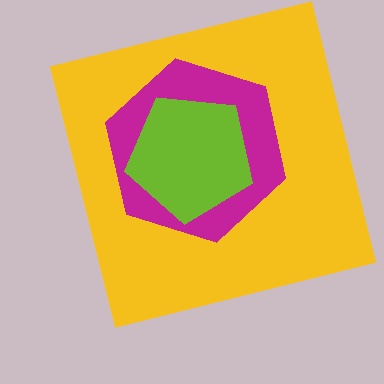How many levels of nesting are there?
3.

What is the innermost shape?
The lime pentagon.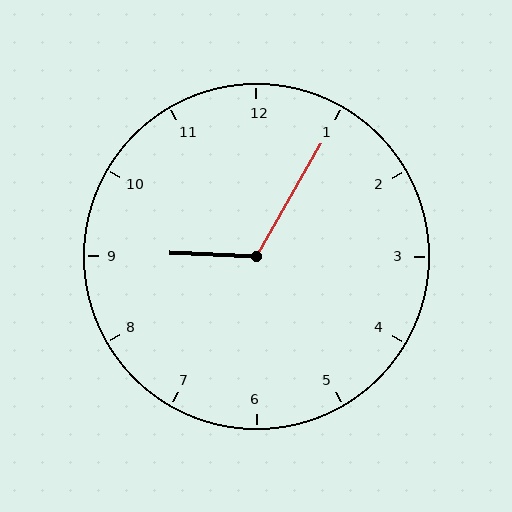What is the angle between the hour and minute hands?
Approximately 118 degrees.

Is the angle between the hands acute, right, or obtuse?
It is obtuse.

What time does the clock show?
9:05.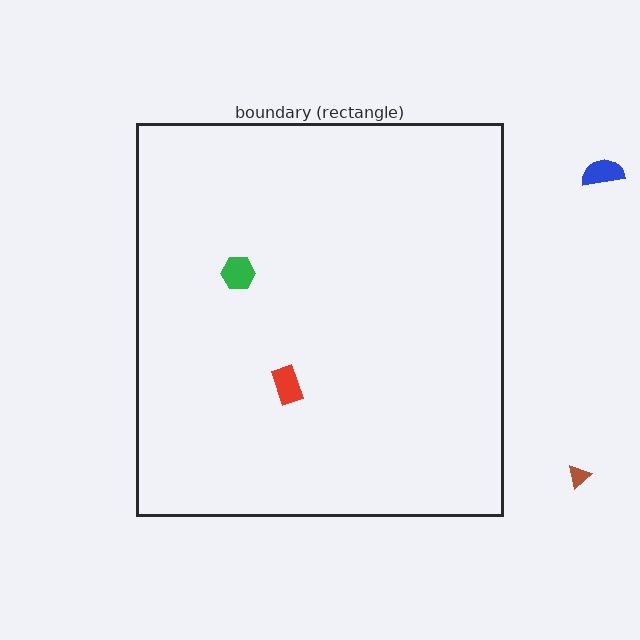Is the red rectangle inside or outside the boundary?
Inside.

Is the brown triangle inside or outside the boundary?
Outside.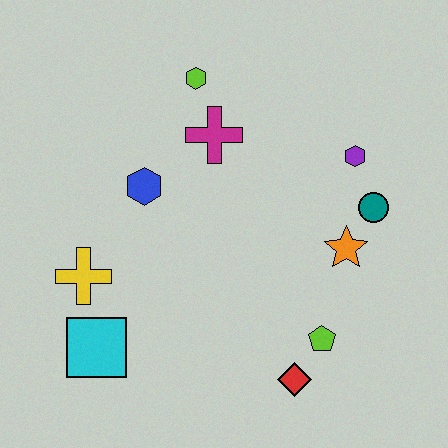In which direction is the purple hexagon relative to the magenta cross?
The purple hexagon is to the right of the magenta cross.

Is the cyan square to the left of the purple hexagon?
Yes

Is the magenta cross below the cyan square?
No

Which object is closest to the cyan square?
The yellow cross is closest to the cyan square.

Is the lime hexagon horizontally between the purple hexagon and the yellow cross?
Yes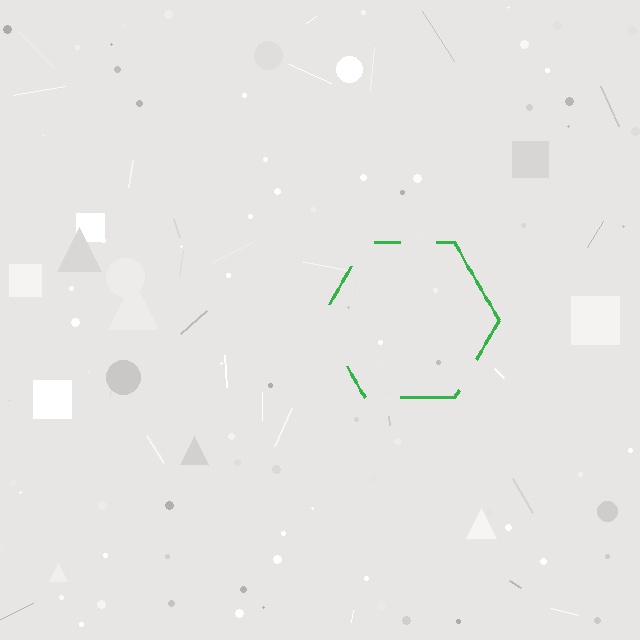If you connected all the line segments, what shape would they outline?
They would outline a hexagon.